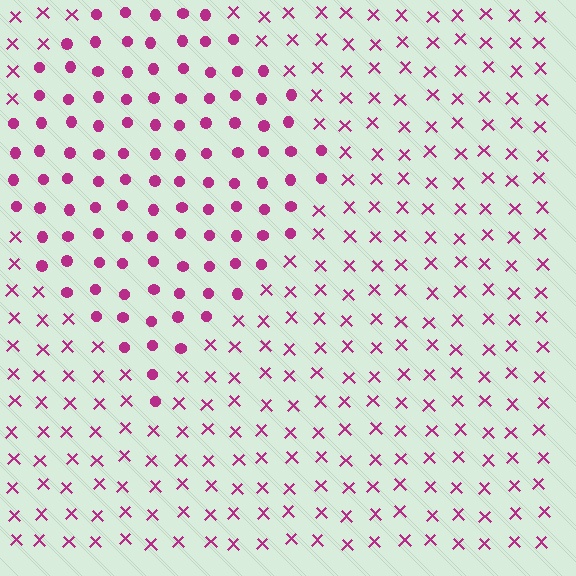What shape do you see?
I see a diamond.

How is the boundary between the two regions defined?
The boundary is defined by a change in element shape: circles inside vs. X marks outside. All elements share the same color and spacing.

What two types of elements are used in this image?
The image uses circles inside the diamond region and X marks outside it.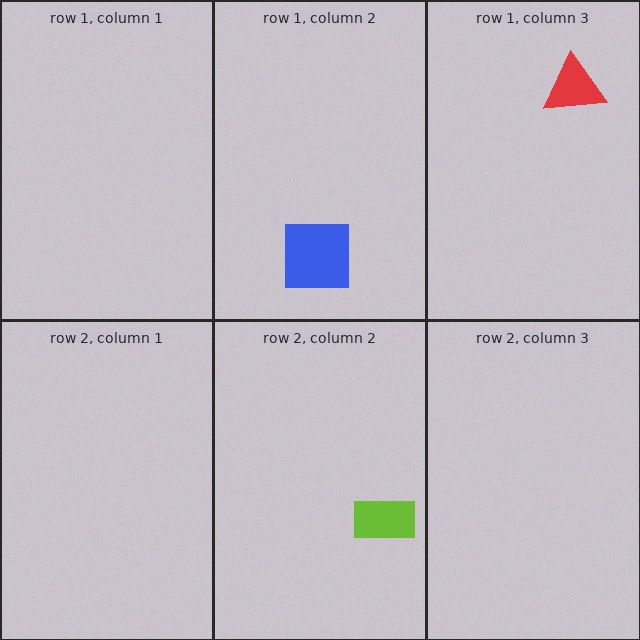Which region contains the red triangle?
The row 1, column 3 region.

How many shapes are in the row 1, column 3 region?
1.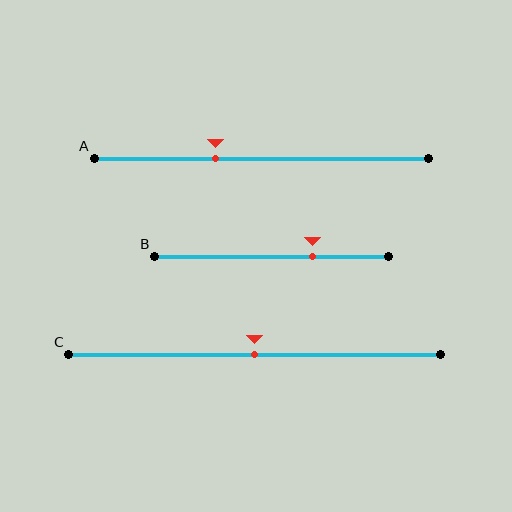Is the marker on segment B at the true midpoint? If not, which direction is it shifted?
No, the marker on segment B is shifted to the right by about 18% of the segment length.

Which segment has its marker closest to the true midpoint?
Segment C has its marker closest to the true midpoint.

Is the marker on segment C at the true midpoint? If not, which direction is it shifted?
Yes, the marker on segment C is at the true midpoint.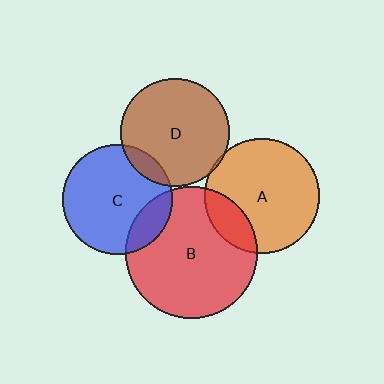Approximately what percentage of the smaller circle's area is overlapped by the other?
Approximately 10%.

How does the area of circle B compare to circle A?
Approximately 1.3 times.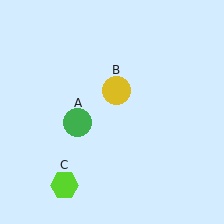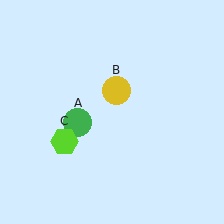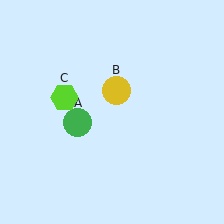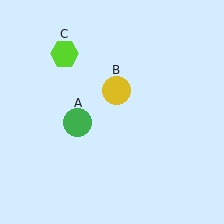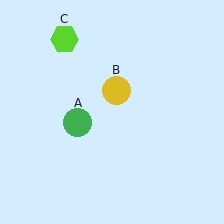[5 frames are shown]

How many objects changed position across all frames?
1 object changed position: lime hexagon (object C).